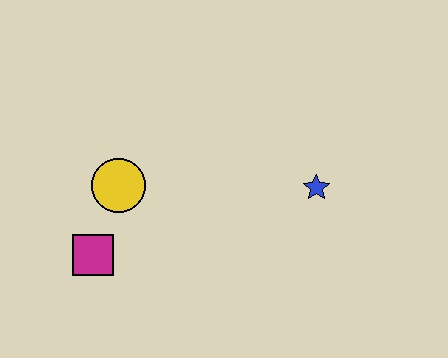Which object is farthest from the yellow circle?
The blue star is farthest from the yellow circle.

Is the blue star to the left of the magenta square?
No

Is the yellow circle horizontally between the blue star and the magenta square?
Yes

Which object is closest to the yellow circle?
The magenta square is closest to the yellow circle.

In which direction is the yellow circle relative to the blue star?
The yellow circle is to the left of the blue star.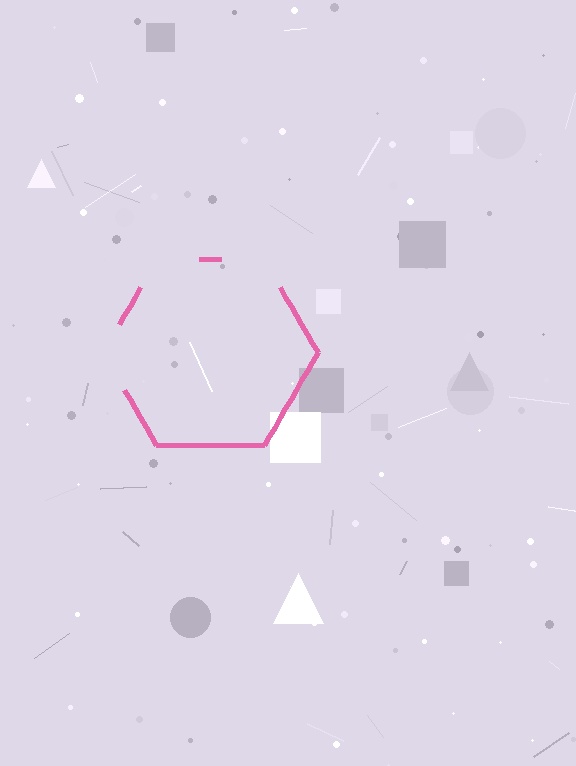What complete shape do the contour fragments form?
The contour fragments form a hexagon.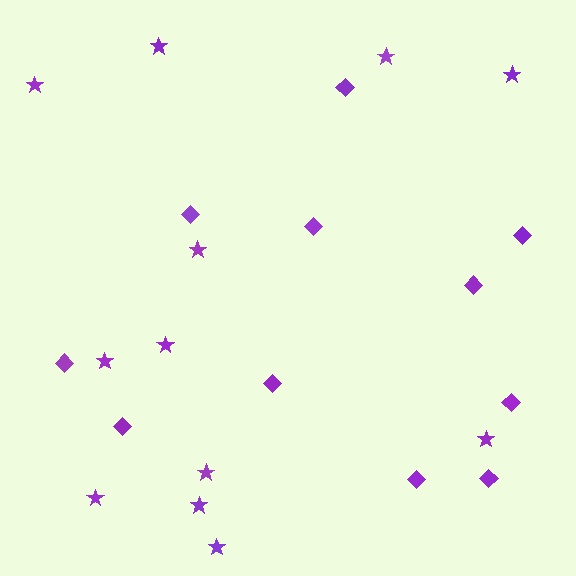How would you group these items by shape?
There are 2 groups: one group of diamonds (11) and one group of stars (12).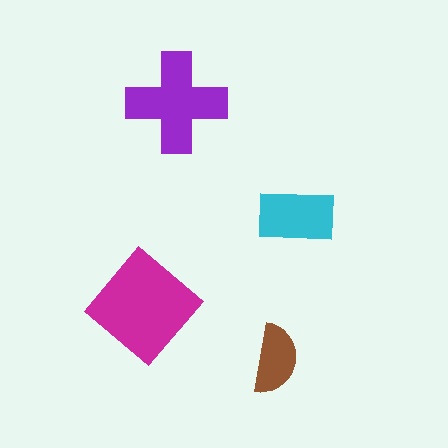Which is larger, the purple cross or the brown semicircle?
The purple cross.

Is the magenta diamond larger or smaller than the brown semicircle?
Larger.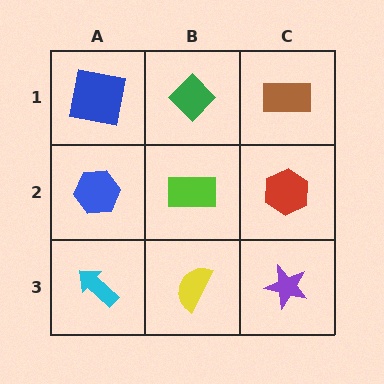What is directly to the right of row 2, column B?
A red hexagon.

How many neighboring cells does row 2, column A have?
3.